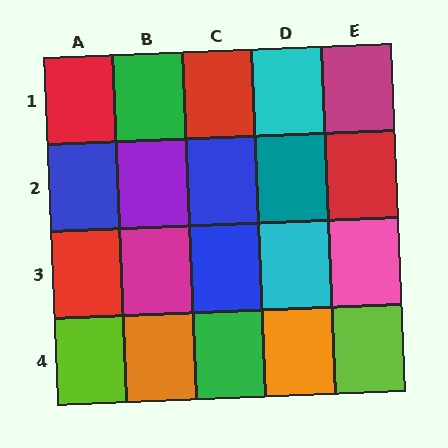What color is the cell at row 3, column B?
Magenta.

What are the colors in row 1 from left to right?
Red, green, red, cyan, magenta.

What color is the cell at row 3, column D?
Cyan.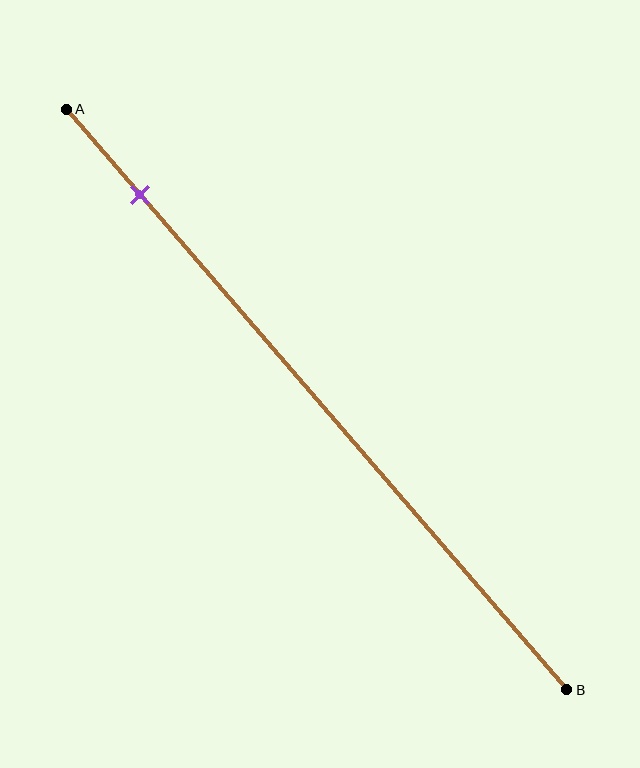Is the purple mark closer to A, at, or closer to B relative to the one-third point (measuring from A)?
The purple mark is closer to point A than the one-third point of segment AB.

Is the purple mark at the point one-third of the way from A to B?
No, the mark is at about 15% from A, not at the 33% one-third point.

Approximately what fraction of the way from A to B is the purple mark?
The purple mark is approximately 15% of the way from A to B.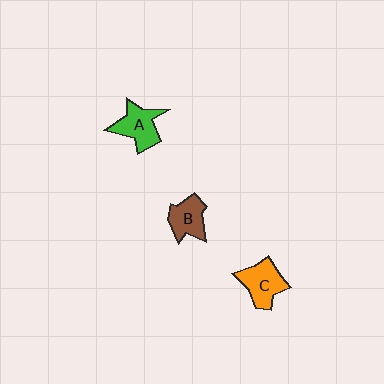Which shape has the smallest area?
Shape B (brown).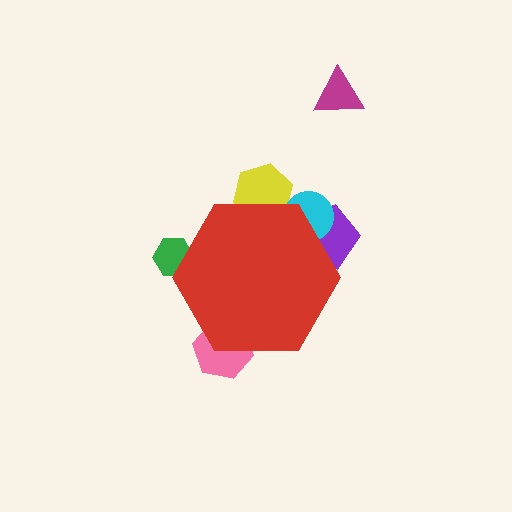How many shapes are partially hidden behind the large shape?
5 shapes are partially hidden.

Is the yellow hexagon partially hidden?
Yes, the yellow hexagon is partially hidden behind the red hexagon.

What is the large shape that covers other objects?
A red hexagon.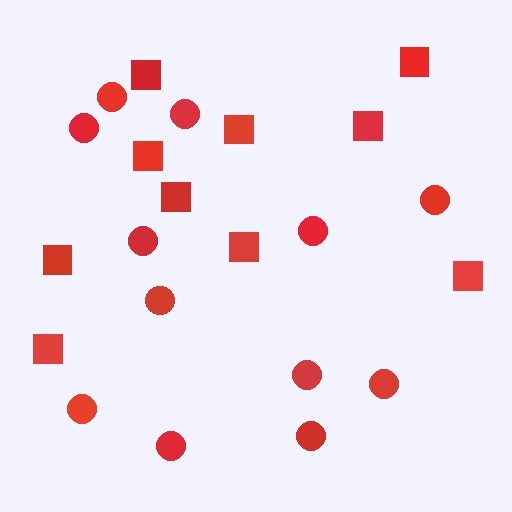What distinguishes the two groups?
There are 2 groups: one group of circles (12) and one group of squares (10).